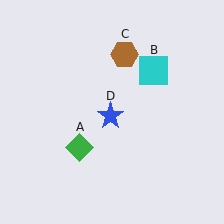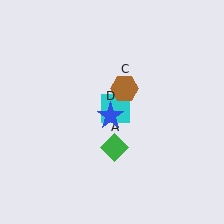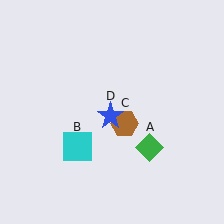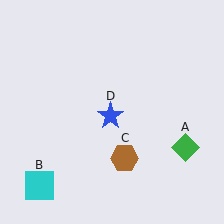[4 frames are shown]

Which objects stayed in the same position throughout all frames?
Blue star (object D) remained stationary.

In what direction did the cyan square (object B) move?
The cyan square (object B) moved down and to the left.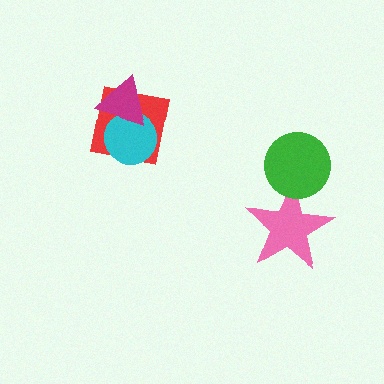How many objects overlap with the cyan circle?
2 objects overlap with the cyan circle.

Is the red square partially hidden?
Yes, it is partially covered by another shape.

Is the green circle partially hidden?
No, no other shape covers it.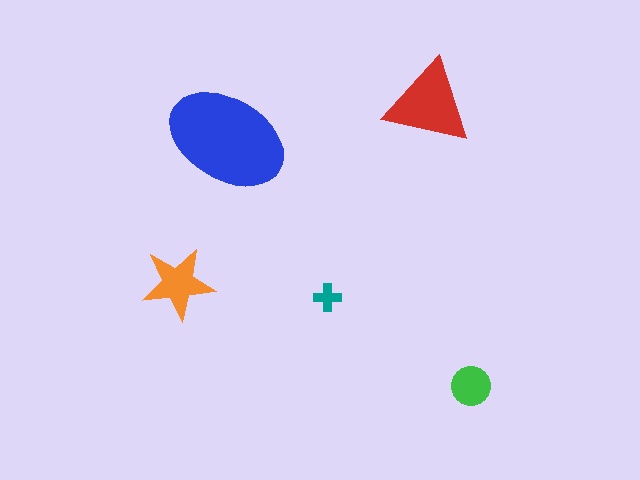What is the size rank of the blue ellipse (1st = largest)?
1st.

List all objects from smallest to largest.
The teal cross, the green circle, the orange star, the red triangle, the blue ellipse.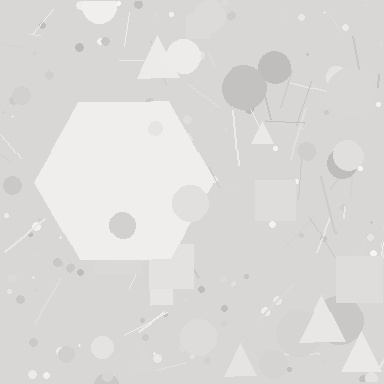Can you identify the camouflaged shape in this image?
The camouflaged shape is a hexagon.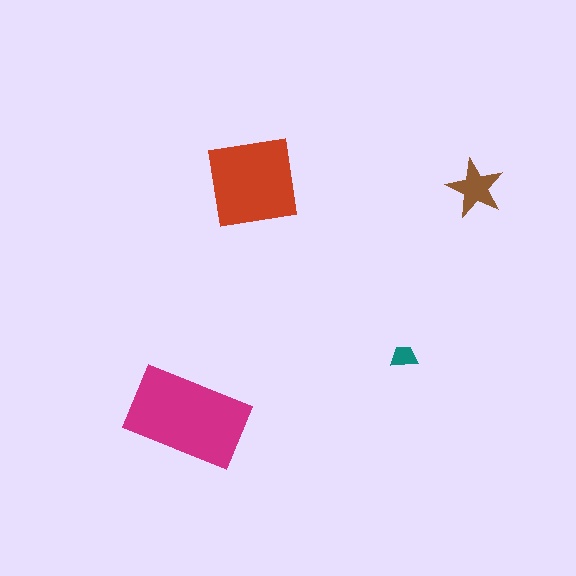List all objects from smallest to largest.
The teal trapezoid, the brown star, the red square, the magenta rectangle.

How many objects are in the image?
There are 4 objects in the image.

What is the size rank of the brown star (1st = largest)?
3rd.